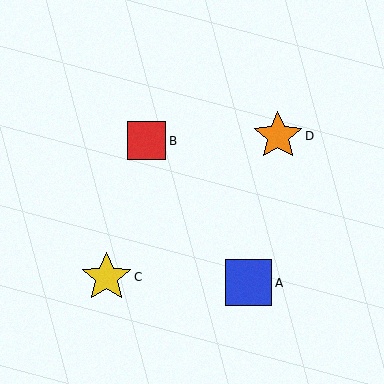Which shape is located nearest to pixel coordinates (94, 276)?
The yellow star (labeled C) at (106, 277) is nearest to that location.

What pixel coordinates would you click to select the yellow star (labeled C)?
Click at (106, 277) to select the yellow star C.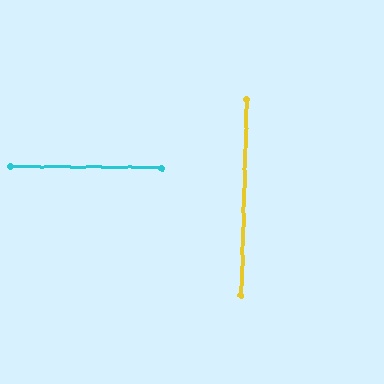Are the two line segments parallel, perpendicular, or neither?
Perpendicular — they meet at approximately 89°.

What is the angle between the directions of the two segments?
Approximately 89 degrees.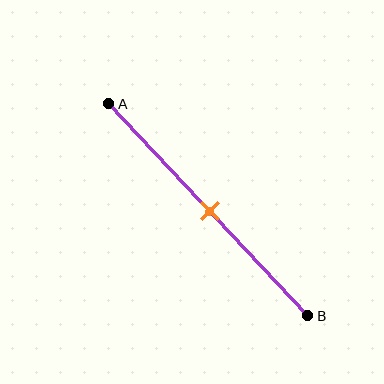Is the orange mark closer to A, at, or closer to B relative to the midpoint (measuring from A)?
The orange mark is approximately at the midpoint of segment AB.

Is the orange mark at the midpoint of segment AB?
Yes, the mark is approximately at the midpoint.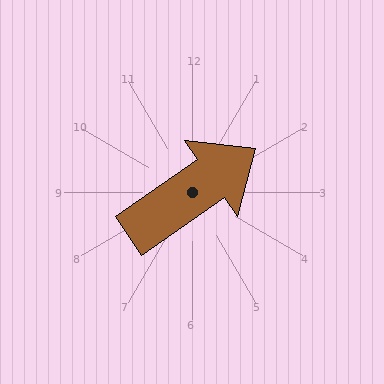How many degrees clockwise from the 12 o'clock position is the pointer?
Approximately 55 degrees.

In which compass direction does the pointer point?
Northeast.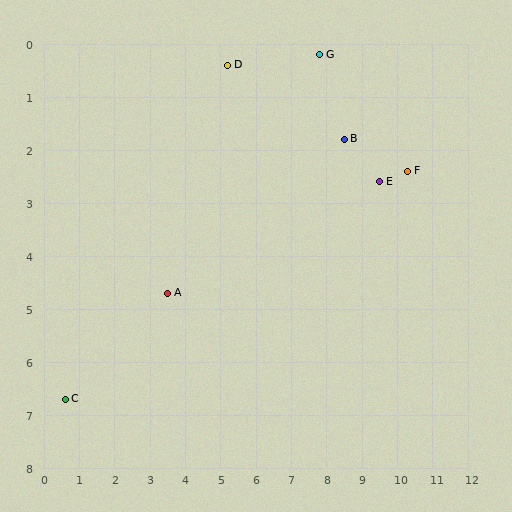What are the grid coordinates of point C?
Point C is at approximately (0.6, 6.7).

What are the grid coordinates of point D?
Point D is at approximately (5.2, 0.4).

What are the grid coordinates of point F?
Point F is at approximately (10.3, 2.4).